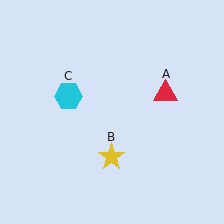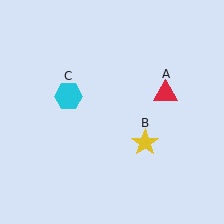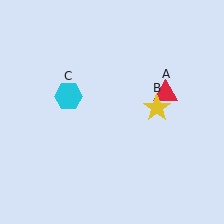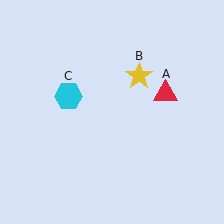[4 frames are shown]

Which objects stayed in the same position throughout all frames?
Red triangle (object A) and cyan hexagon (object C) remained stationary.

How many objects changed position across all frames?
1 object changed position: yellow star (object B).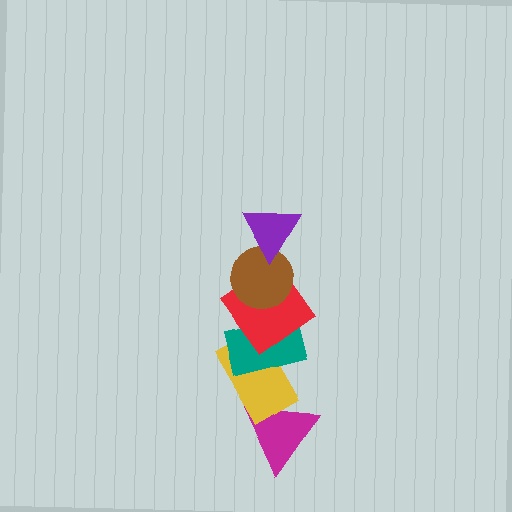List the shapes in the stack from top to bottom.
From top to bottom: the purple triangle, the brown circle, the red diamond, the teal rectangle, the yellow rectangle, the magenta triangle.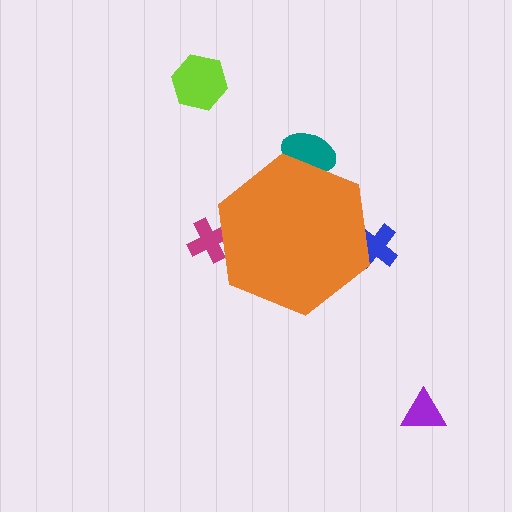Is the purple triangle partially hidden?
No, the purple triangle is fully visible.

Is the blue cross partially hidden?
Yes, the blue cross is partially hidden behind the orange hexagon.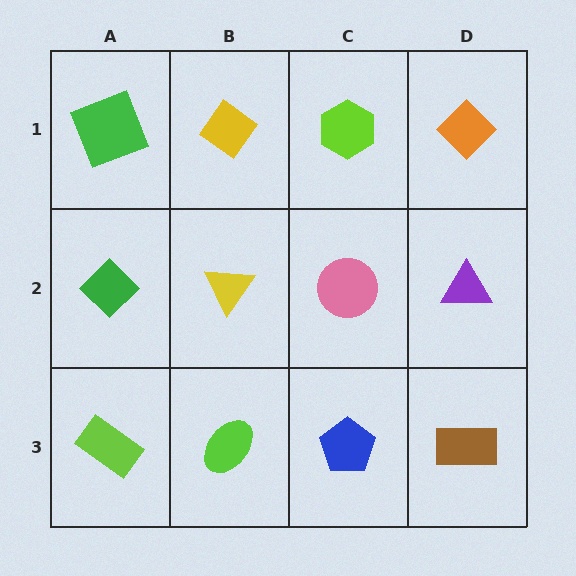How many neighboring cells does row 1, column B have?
3.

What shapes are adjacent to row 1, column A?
A green diamond (row 2, column A), a yellow diamond (row 1, column B).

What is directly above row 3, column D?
A purple triangle.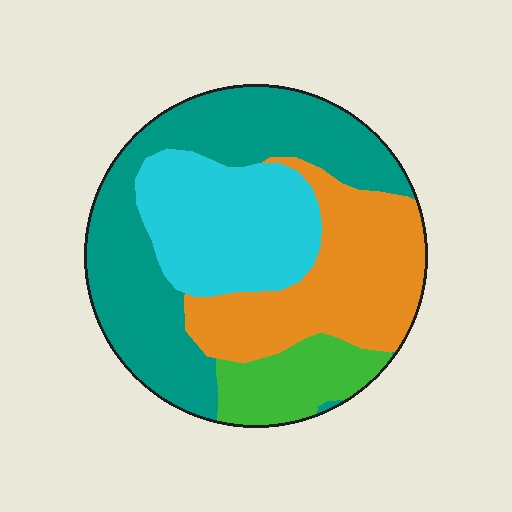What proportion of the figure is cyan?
Cyan takes up about one quarter (1/4) of the figure.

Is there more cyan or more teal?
Teal.